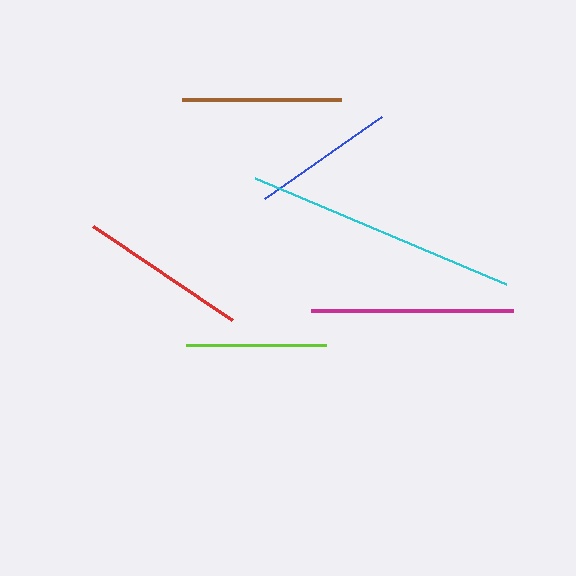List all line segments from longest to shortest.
From longest to shortest: cyan, magenta, red, brown, blue, lime.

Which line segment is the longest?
The cyan line is the longest at approximately 273 pixels.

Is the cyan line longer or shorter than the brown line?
The cyan line is longer than the brown line.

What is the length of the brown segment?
The brown segment is approximately 159 pixels long.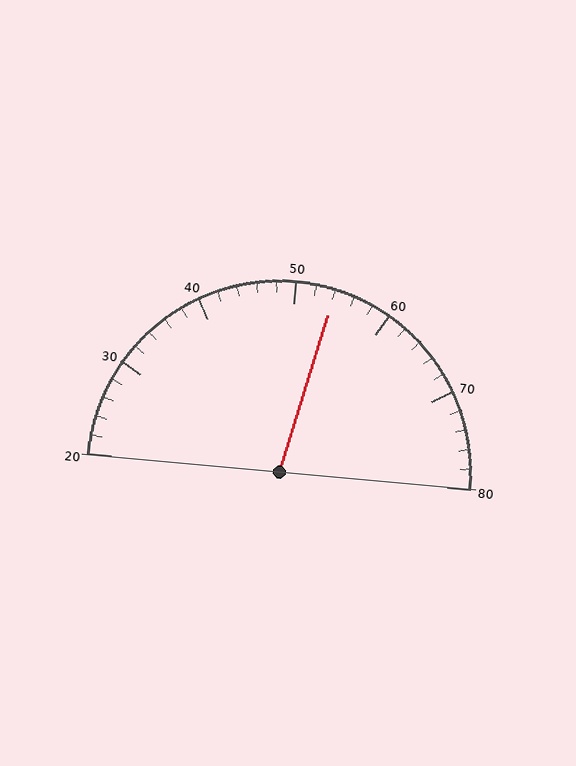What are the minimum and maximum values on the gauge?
The gauge ranges from 20 to 80.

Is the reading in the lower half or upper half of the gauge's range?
The reading is in the upper half of the range (20 to 80).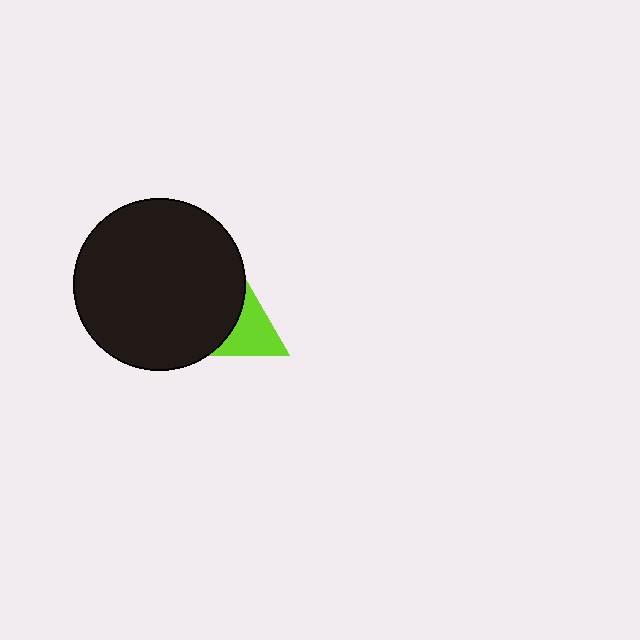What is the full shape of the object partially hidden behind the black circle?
The partially hidden object is a lime triangle.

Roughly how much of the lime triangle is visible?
About half of it is visible (roughly 50%).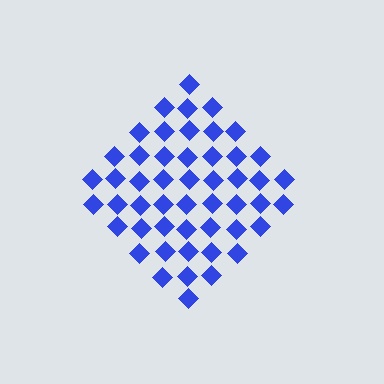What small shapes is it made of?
It is made of small diamonds.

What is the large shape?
The large shape is a diamond.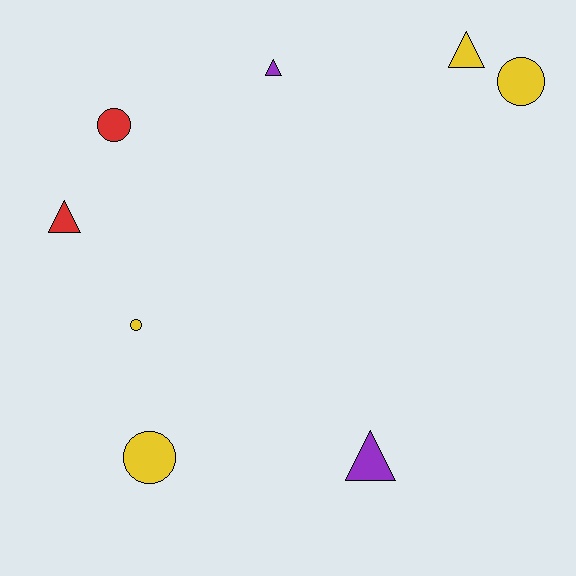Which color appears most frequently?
Yellow, with 4 objects.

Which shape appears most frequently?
Circle, with 4 objects.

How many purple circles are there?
There are no purple circles.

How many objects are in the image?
There are 8 objects.